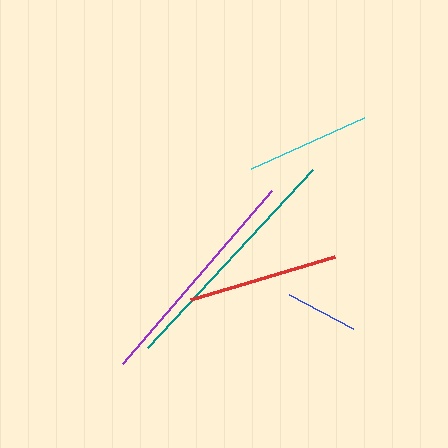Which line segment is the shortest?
The blue line is the shortest at approximately 72 pixels.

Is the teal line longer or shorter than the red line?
The teal line is longer than the red line.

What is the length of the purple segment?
The purple segment is approximately 228 pixels long.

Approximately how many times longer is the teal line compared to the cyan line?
The teal line is approximately 2.0 times the length of the cyan line.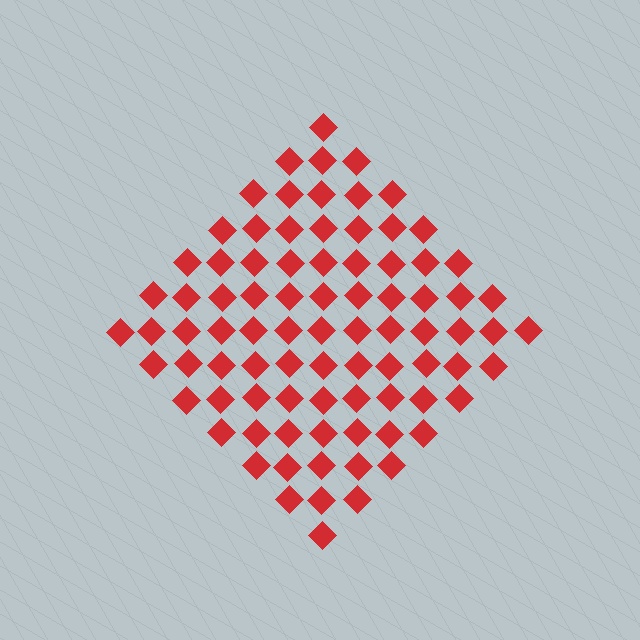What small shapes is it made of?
It is made of small diamonds.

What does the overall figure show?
The overall figure shows a diamond.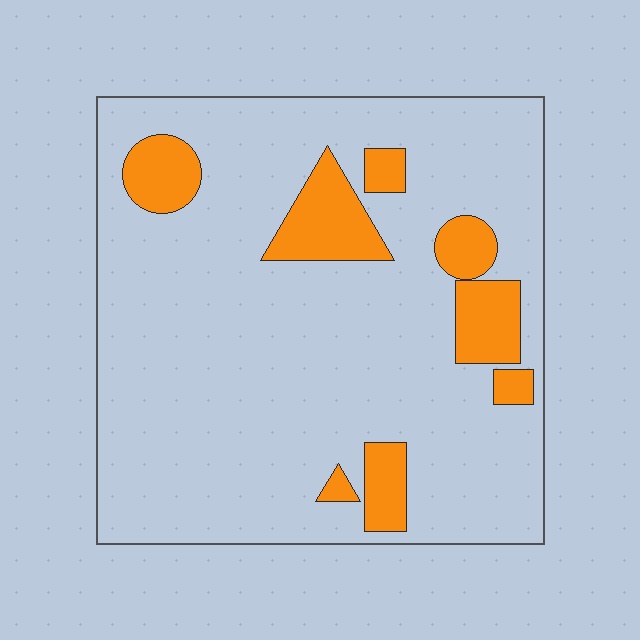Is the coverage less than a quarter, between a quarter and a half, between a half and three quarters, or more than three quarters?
Less than a quarter.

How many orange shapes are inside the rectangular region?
8.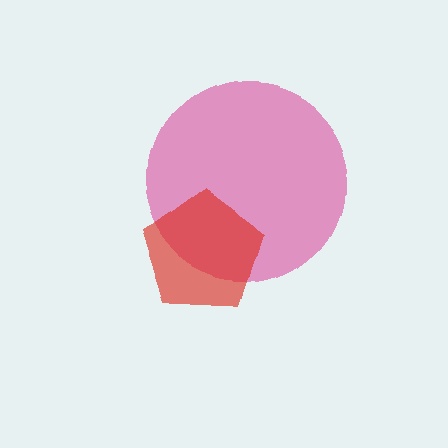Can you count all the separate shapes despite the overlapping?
Yes, there are 2 separate shapes.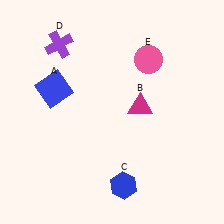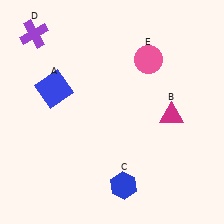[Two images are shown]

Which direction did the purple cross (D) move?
The purple cross (D) moved left.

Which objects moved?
The objects that moved are: the magenta triangle (B), the purple cross (D).